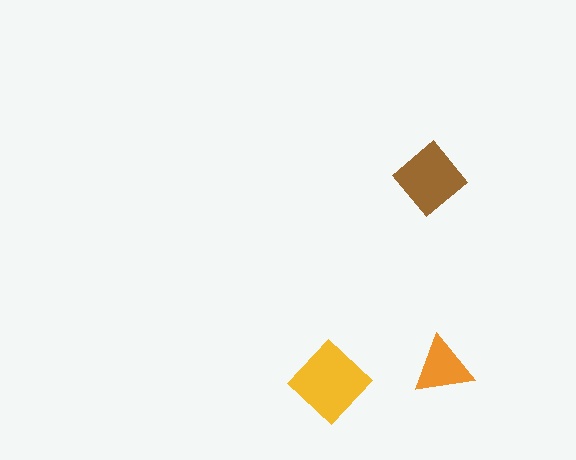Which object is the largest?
The yellow diamond.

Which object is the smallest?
The orange triangle.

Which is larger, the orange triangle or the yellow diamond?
The yellow diamond.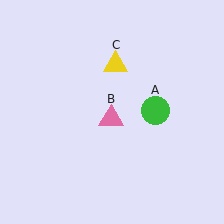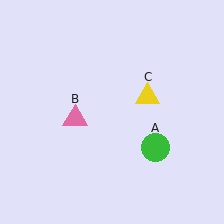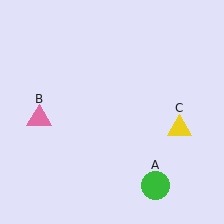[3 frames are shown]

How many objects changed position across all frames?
3 objects changed position: green circle (object A), pink triangle (object B), yellow triangle (object C).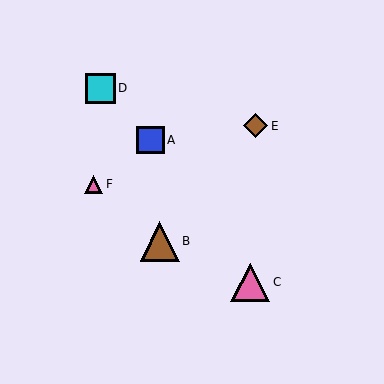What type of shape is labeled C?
Shape C is a pink triangle.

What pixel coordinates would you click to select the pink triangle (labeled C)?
Click at (250, 282) to select the pink triangle C.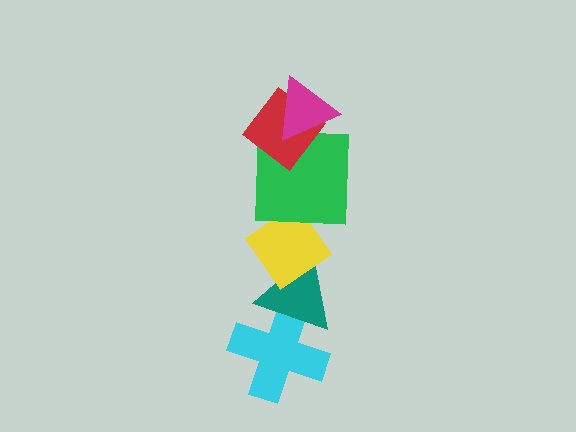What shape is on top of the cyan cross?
The teal triangle is on top of the cyan cross.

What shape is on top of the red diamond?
The magenta triangle is on top of the red diamond.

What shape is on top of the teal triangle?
The yellow diamond is on top of the teal triangle.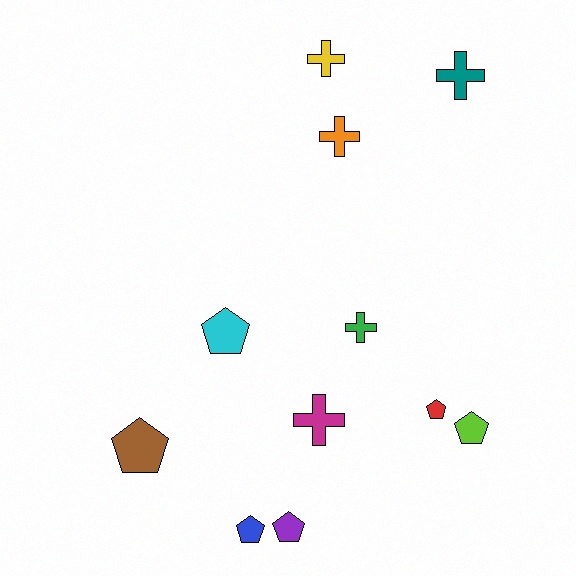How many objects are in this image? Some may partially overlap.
There are 11 objects.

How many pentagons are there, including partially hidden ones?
There are 6 pentagons.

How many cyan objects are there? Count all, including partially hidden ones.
There is 1 cyan object.